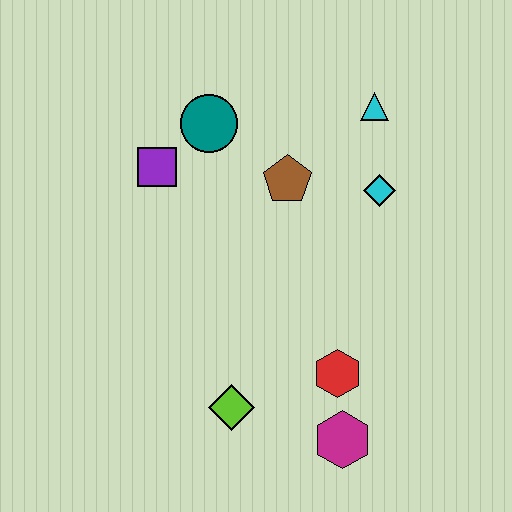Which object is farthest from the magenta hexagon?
The teal circle is farthest from the magenta hexagon.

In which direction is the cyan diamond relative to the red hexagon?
The cyan diamond is above the red hexagon.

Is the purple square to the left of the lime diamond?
Yes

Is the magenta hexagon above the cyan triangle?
No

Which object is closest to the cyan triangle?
The cyan diamond is closest to the cyan triangle.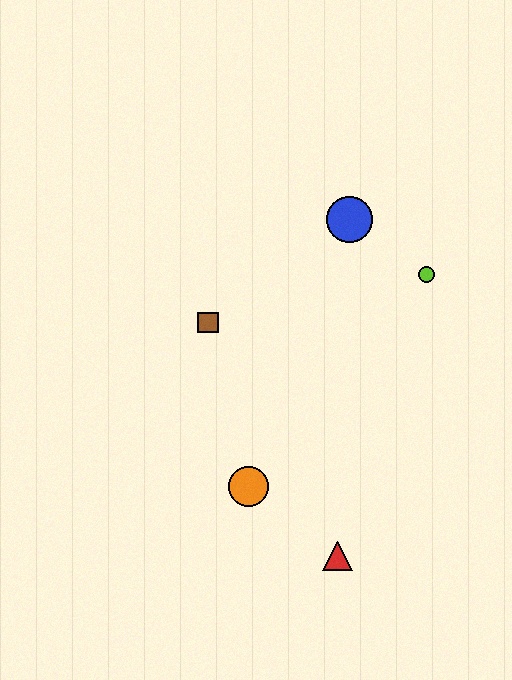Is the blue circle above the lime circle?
Yes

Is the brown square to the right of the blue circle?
No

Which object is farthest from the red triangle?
The blue circle is farthest from the red triangle.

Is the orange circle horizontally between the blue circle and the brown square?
Yes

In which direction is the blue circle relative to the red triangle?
The blue circle is above the red triangle.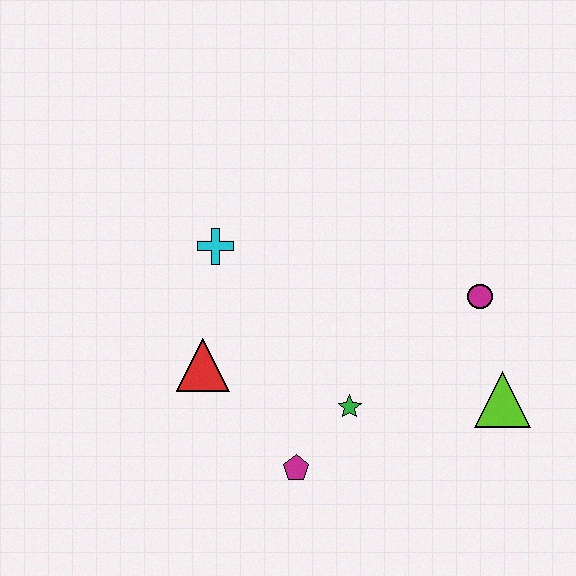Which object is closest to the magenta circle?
The lime triangle is closest to the magenta circle.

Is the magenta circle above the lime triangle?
Yes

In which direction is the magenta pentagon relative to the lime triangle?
The magenta pentagon is to the left of the lime triangle.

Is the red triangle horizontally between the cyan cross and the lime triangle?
No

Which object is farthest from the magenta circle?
The red triangle is farthest from the magenta circle.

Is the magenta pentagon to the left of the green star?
Yes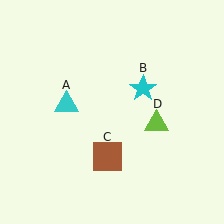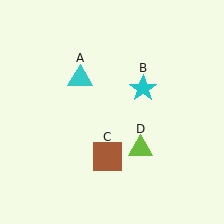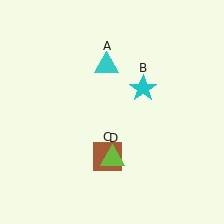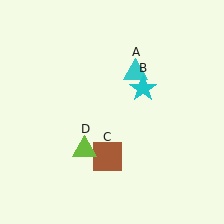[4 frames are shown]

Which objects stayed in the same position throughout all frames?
Cyan star (object B) and brown square (object C) remained stationary.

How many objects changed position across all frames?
2 objects changed position: cyan triangle (object A), lime triangle (object D).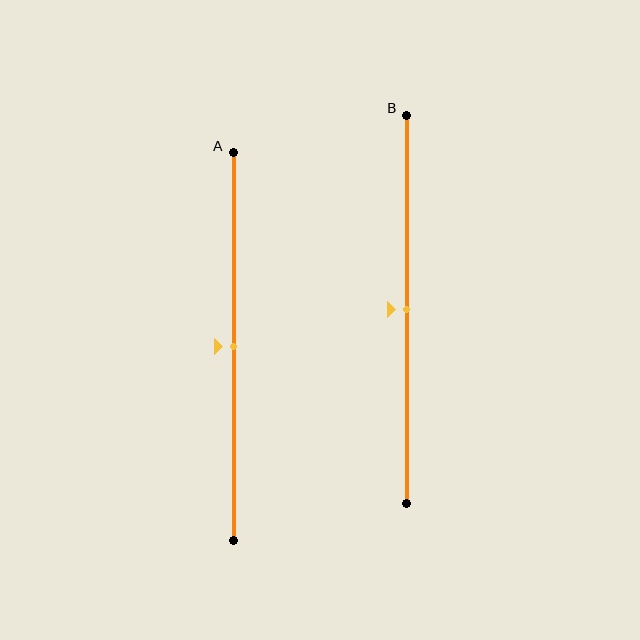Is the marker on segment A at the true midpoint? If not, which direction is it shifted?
Yes, the marker on segment A is at the true midpoint.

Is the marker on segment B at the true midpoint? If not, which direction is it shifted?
Yes, the marker on segment B is at the true midpoint.